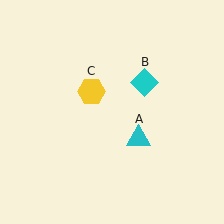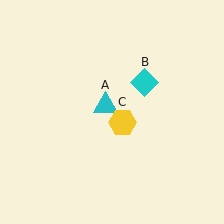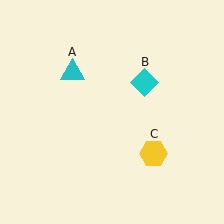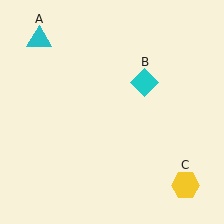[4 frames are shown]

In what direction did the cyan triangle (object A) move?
The cyan triangle (object A) moved up and to the left.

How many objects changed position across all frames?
2 objects changed position: cyan triangle (object A), yellow hexagon (object C).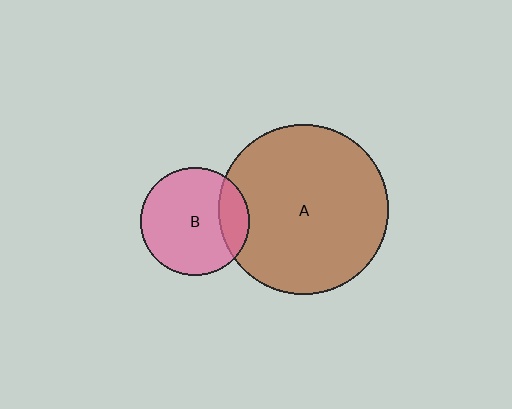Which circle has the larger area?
Circle A (brown).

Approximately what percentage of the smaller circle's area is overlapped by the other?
Approximately 20%.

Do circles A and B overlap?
Yes.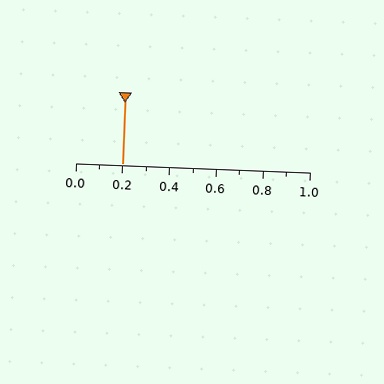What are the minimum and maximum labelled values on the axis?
The axis runs from 0.0 to 1.0.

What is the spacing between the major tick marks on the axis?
The major ticks are spaced 0.2 apart.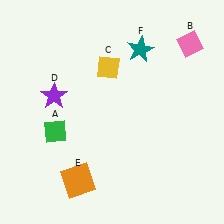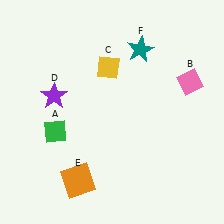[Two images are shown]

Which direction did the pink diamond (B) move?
The pink diamond (B) moved down.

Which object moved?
The pink diamond (B) moved down.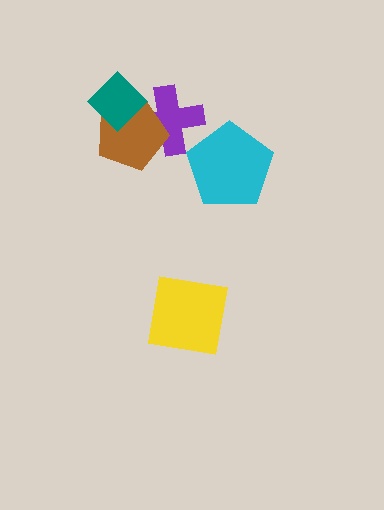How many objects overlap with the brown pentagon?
2 objects overlap with the brown pentagon.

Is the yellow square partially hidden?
No, no other shape covers it.